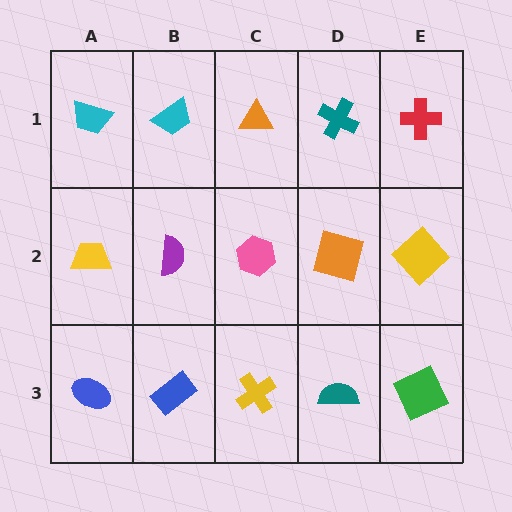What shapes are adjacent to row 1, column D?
An orange square (row 2, column D), an orange triangle (row 1, column C), a red cross (row 1, column E).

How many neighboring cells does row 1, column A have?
2.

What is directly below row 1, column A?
A yellow trapezoid.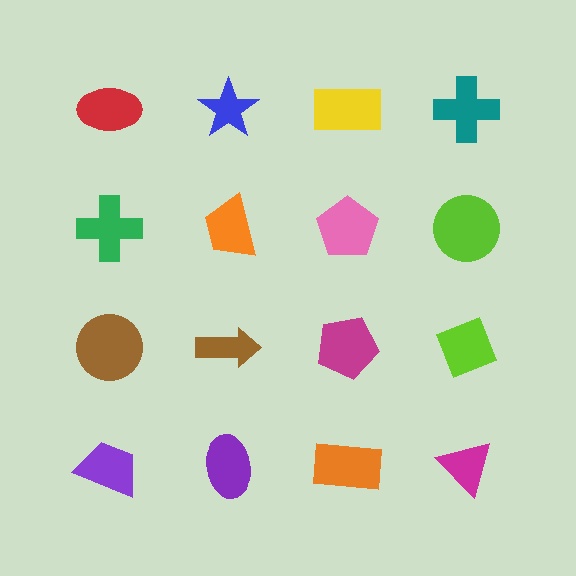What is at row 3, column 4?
A lime diamond.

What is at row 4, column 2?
A purple ellipse.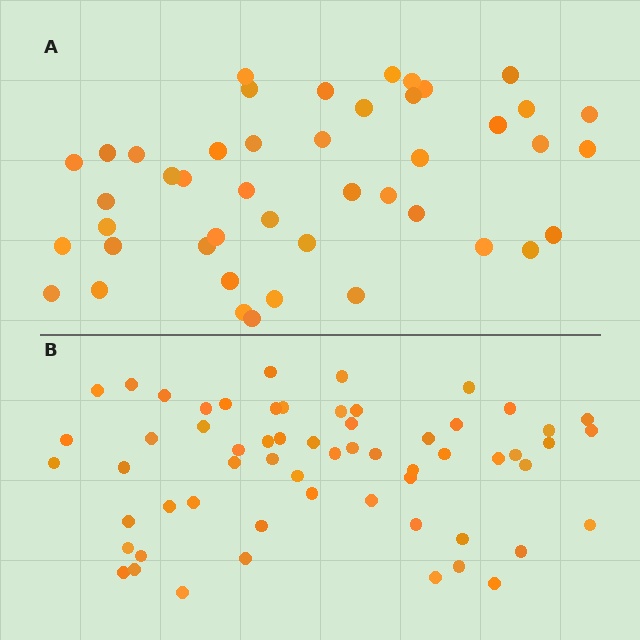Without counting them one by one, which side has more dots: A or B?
Region B (the bottom region) has more dots.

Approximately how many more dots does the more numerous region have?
Region B has approximately 15 more dots than region A.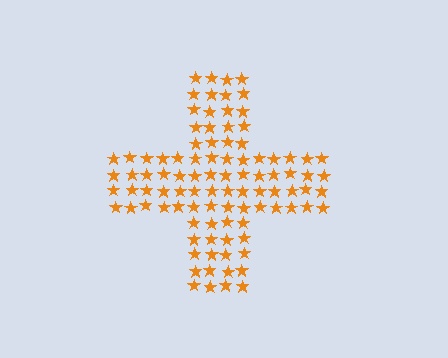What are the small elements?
The small elements are stars.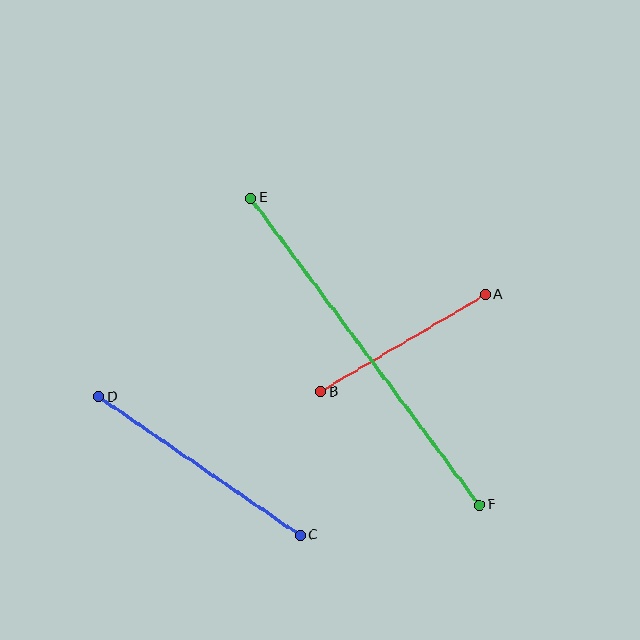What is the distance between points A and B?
The distance is approximately 191 pixels.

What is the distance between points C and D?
The distance is approximately 244 pixels.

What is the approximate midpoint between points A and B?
The midpoint is at approximately (403, 343) pixels.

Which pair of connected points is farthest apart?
Points E and F are farthest apart.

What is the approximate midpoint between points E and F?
The midpoint is at approximately (365, 352) pixels.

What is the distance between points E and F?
The distance is approximately 383 pixels.